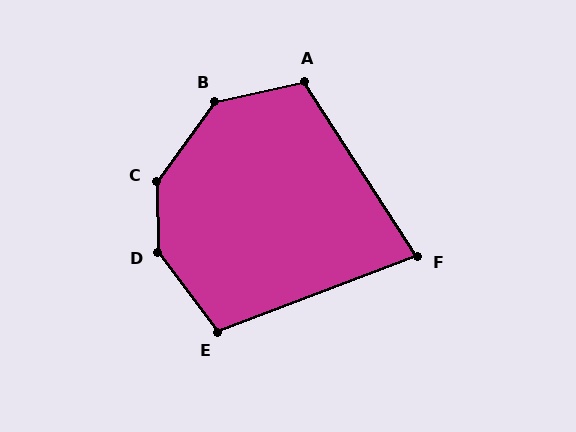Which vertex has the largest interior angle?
C, at approximately 143 degrees.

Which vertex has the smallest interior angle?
F, at approximately 78 degrees.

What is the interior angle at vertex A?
Approximately 110 degrees (obtuse).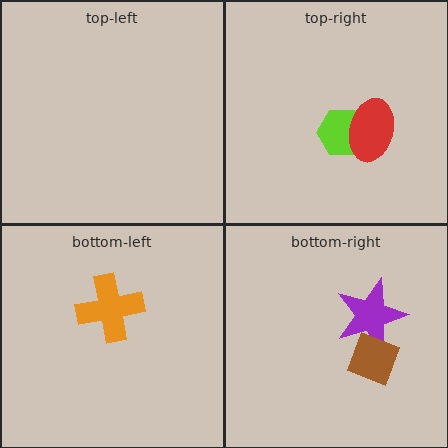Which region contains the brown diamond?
The bottom-right region.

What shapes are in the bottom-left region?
The orange cross.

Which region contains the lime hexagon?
The top-right region.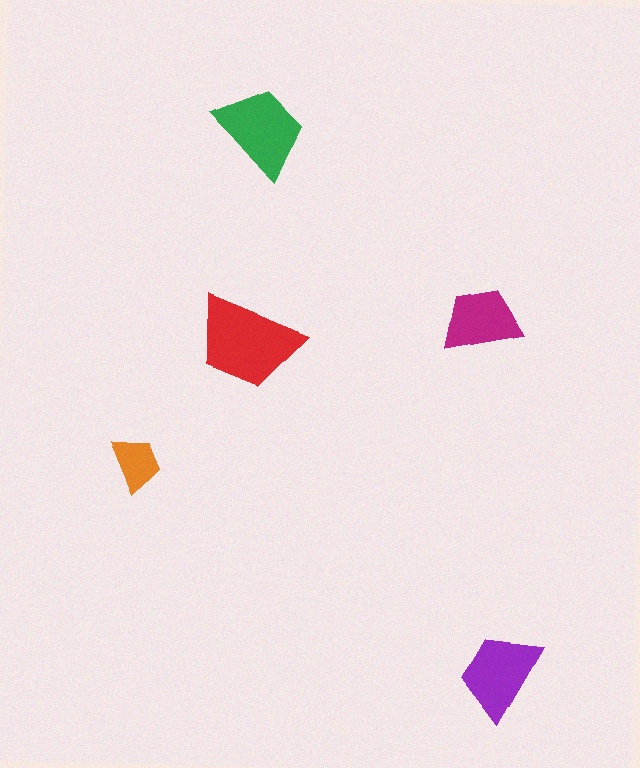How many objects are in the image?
There are 5 objects in the image.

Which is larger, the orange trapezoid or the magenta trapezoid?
The magenta one.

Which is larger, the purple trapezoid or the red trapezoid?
The red one.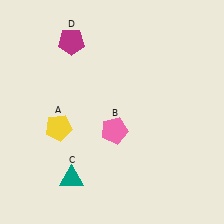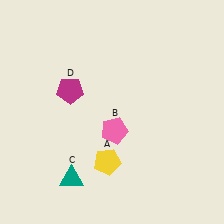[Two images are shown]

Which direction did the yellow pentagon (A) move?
The yellow pentagon (A) moved right.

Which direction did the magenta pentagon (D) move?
The magenta pentagon (D) moved down.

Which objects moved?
The objects that moved are: the yellow pentagon (A), the magenta pentagon (D).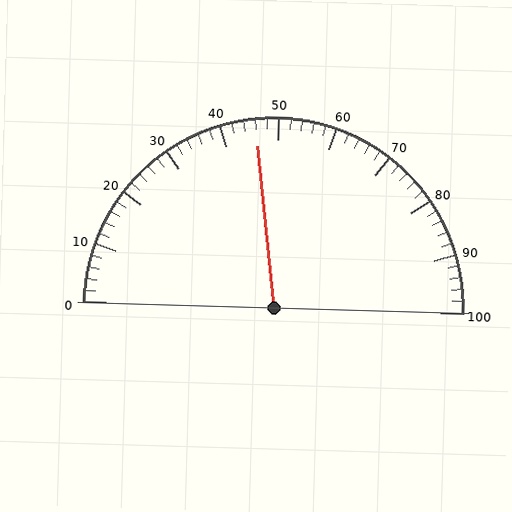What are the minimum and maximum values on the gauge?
The gauge ranges from 0 to 100.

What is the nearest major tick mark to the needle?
The nearest major tick mark is 50.